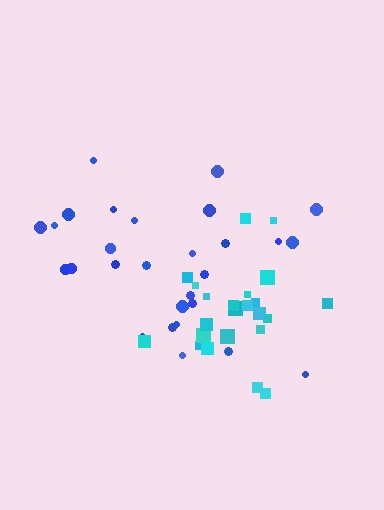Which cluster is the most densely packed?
Cyan.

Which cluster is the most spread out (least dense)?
Blue.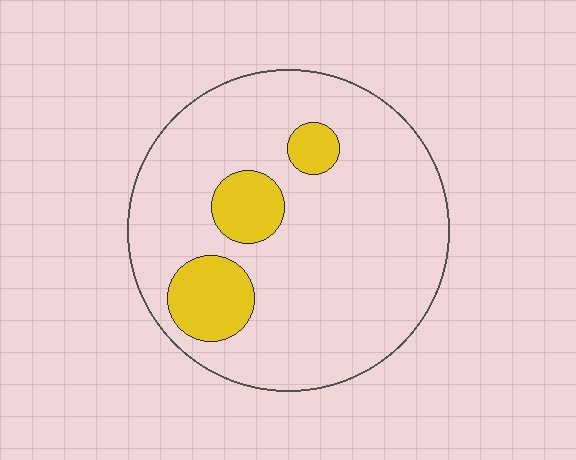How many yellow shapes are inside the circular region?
3.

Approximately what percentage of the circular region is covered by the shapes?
Approximately 15%.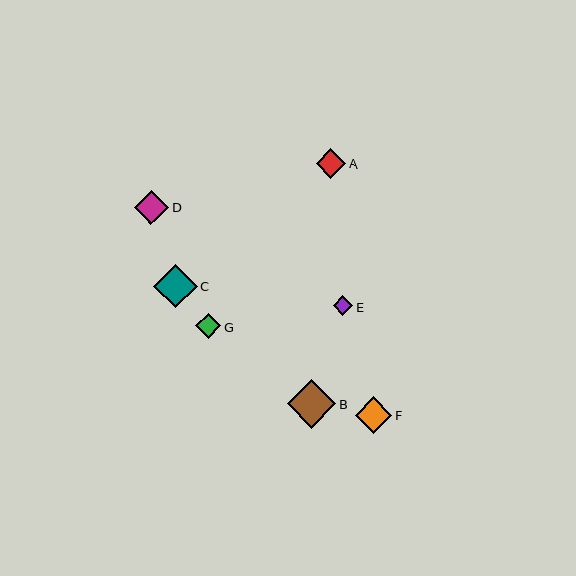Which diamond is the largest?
Diamond B is the largest with a size of approximately 49 pixels.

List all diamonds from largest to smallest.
From largest to smallest: B, C, F, D, A, G, E.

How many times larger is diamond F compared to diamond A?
Diamond F is approximately 1.2 times the size of diamond A.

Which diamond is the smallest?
Diamond E is the smallest with a size of approximately 19 pixels.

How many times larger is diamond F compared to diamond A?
Diamond F is approximately 1.2 times the size of diamond A.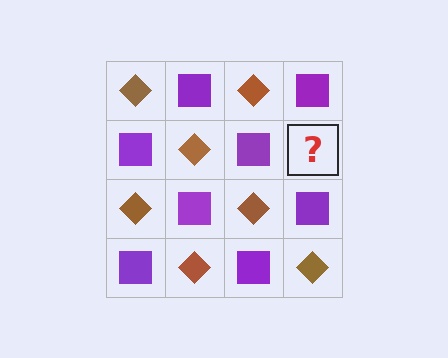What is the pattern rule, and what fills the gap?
The rule is that it alternates brown diamond and purple square in a checkerboard pattern. The gap should be filled with a brown diamond.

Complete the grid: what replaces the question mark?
The question mark should be replaced with a brown diamond.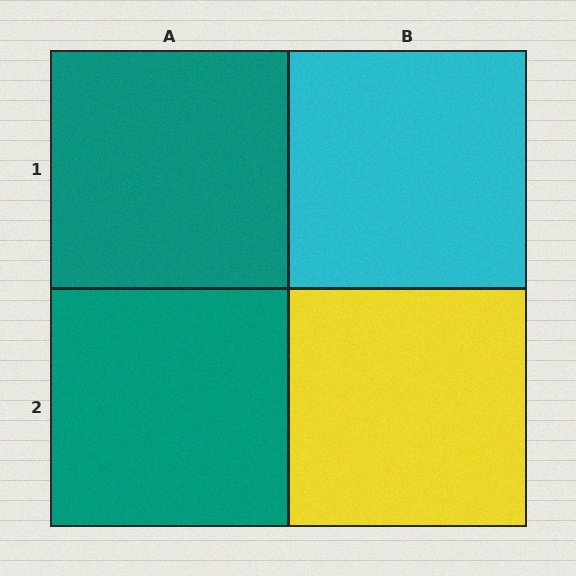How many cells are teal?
2 cells are teal.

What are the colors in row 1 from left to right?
Teal, cyan.